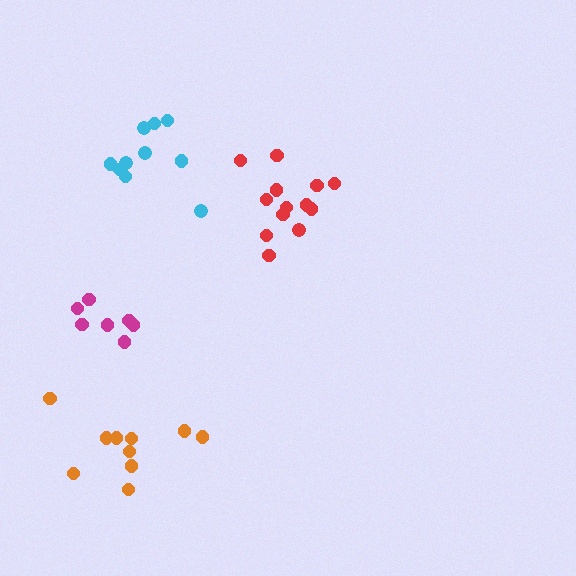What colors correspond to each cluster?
The clusters are colored: cyan, magenta, orange, red.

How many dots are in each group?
Group 1: 10 dots, Group 2: 7 dots, Group 3: 10 dots, Group 4: 13 dots (40 total).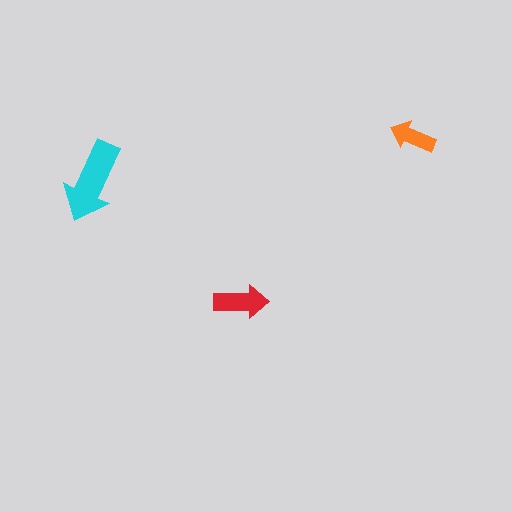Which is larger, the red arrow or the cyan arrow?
The cyan one.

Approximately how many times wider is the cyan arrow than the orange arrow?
About 2 times wider.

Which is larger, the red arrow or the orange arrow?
The red one.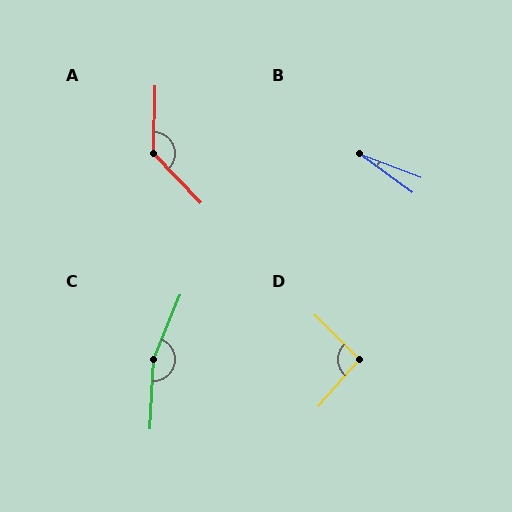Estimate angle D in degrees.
Approximately 94 degrees.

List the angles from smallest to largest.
B (16°), D (94°), A (135°), C (160°).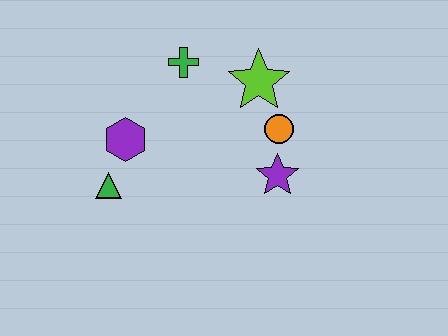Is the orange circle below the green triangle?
No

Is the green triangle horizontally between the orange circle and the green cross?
No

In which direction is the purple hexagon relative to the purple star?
The purple hexagon is to the left of the purple star.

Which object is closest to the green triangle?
The purple hexagon is closest to the green triangle.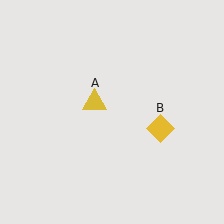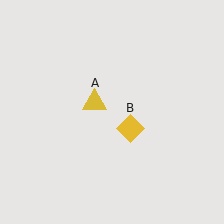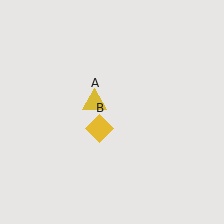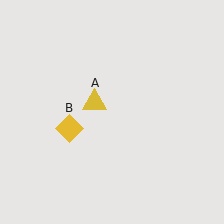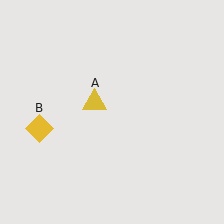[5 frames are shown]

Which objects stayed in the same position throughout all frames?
Yellow triangle (object A) remained stationary.